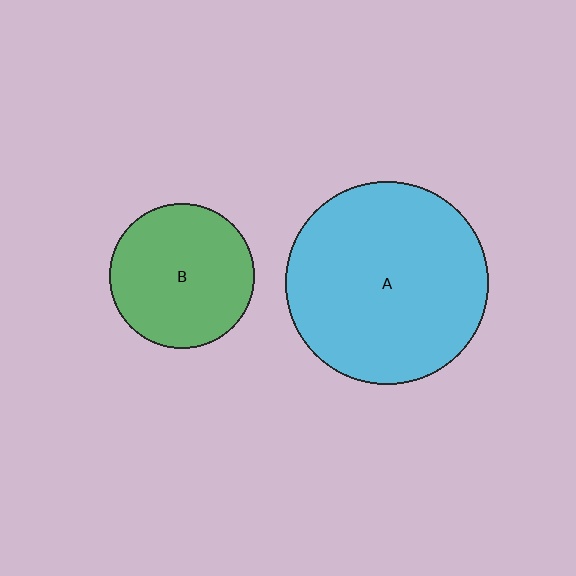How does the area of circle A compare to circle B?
Approximately 2.0 times.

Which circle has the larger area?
Circle A (cyan).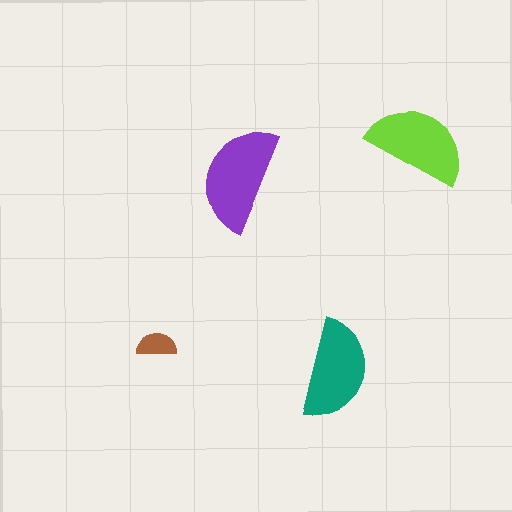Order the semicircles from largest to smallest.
the purple one, the lime one, the teal one, the brown one.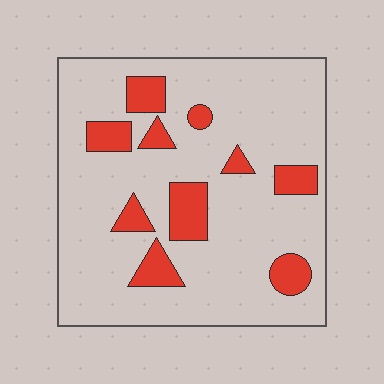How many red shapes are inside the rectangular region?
10.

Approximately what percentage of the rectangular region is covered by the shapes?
Approximately 15%.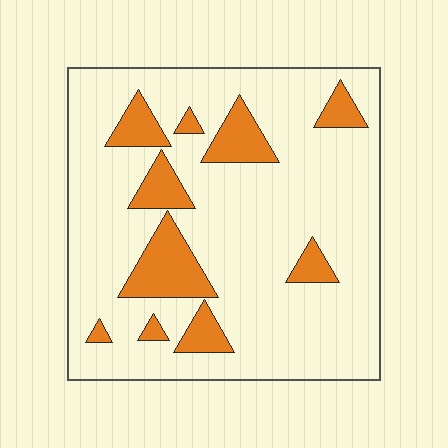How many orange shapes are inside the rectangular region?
10.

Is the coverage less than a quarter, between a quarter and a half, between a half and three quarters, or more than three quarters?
Less than a quarter.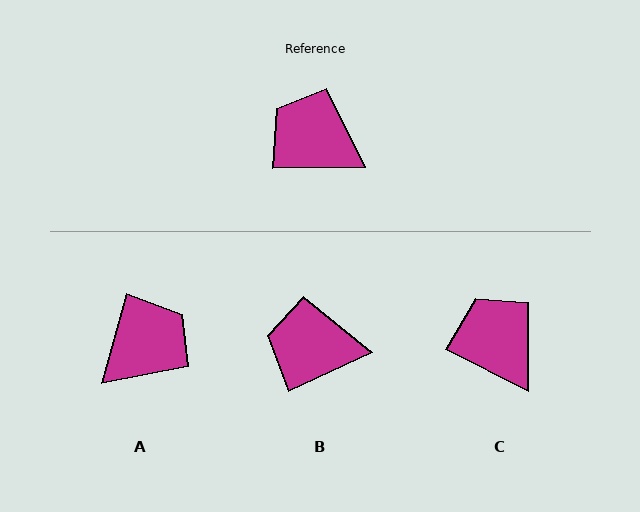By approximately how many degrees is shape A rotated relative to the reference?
Approximately 106 degrees clockwise.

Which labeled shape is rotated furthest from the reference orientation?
A, about 106 degrees away.